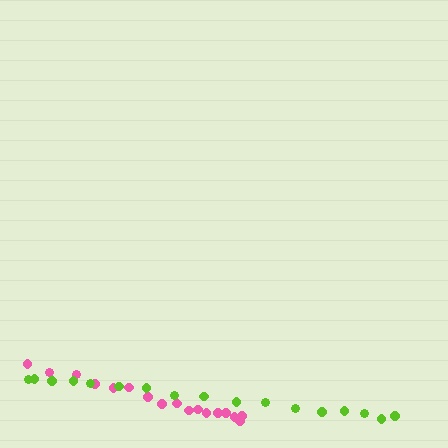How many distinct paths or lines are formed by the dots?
There are 2 distinct paths.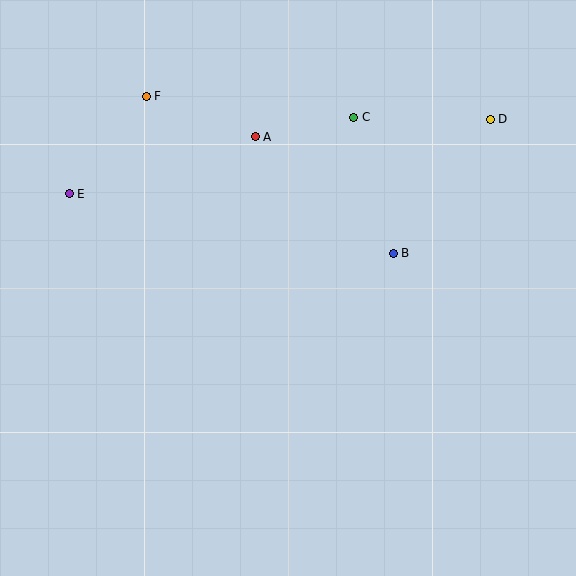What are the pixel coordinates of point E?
Point E is at (69, 194).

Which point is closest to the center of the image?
Point B at (393, 253) is closest to the center.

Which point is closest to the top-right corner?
Point D is closest to the top-right corner.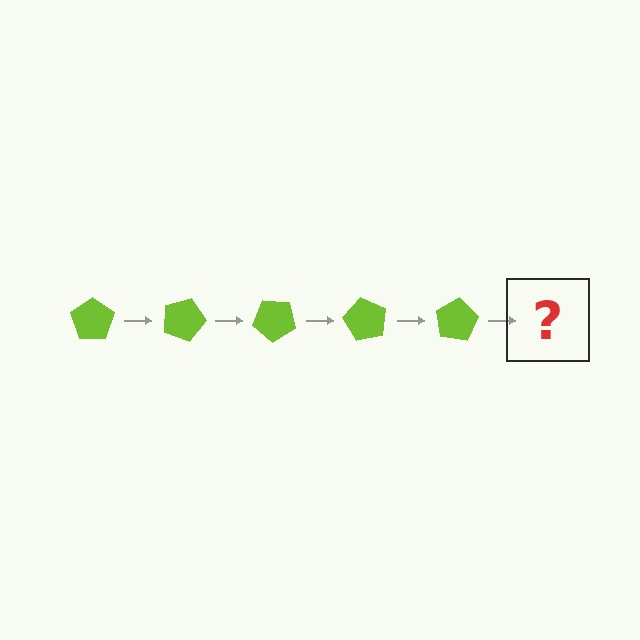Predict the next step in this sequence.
The next step is a lime pentagon rotated 100 degrees.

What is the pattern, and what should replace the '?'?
The pattern is that the pentagon rotates 20 degrees each step. The '?' should be a lime pentagon rotated 100 degrees.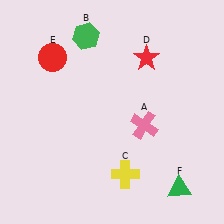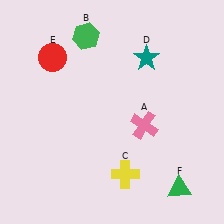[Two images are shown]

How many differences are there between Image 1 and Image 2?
There is 1 difference between the two images.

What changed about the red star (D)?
In Image 1, D is red. In Image 2, it changed to teal.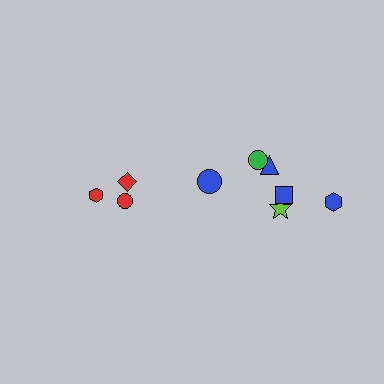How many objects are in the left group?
There are 3 objects.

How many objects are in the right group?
There are 6 objects.